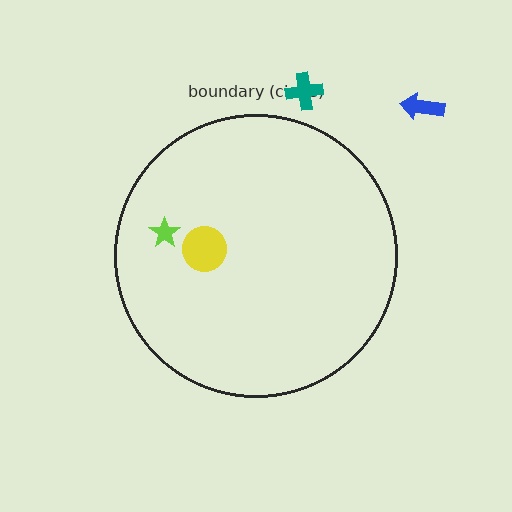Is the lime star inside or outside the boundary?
Inside.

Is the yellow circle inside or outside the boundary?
Inside.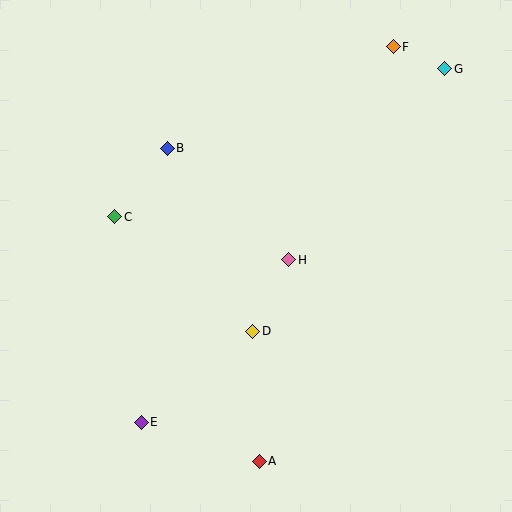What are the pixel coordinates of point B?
Point B is at (167, 148).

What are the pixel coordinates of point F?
Point F is at (393, 47).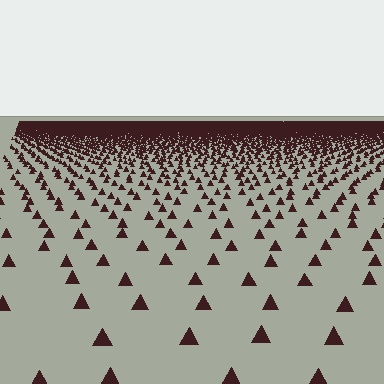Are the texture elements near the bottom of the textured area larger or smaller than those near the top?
Larger. Near the bottom, elements are closer to the viewer and appear at a bigger on-screen size.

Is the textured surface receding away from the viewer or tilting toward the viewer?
The surface is receding away from the viewer. Texture elements get smaller and denser toward the top.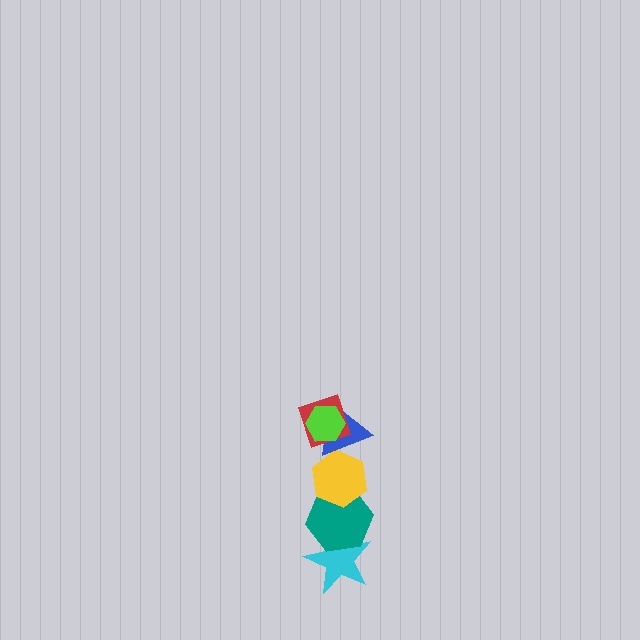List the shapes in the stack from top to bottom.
From top to bottom: the lime hexagon, the red square, the blue triangle, the yellow hexagon, the teal hexagon, the cyan star.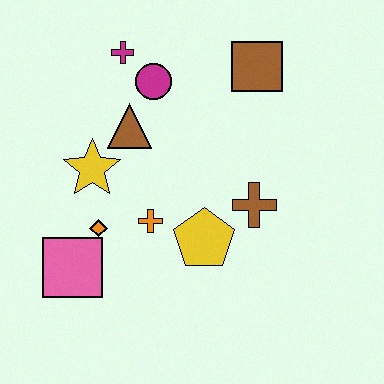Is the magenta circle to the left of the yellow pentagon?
Yes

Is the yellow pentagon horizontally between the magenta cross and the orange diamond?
No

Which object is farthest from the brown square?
The pink square is farthest from the brown square.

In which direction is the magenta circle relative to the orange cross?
The magenta circle is above the orange cross.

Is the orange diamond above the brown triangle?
No